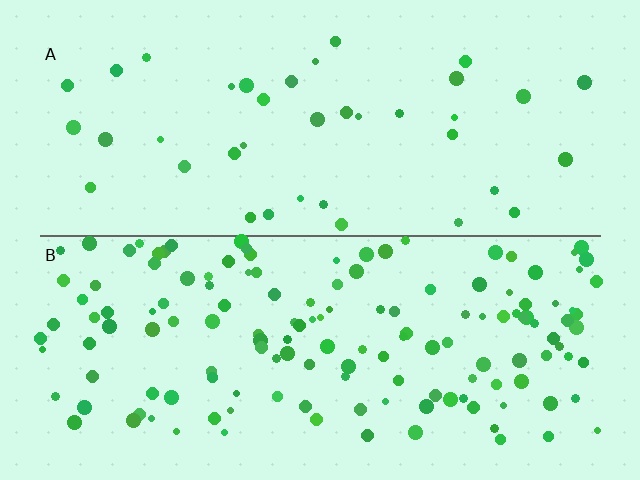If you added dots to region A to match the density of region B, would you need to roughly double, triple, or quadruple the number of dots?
Approximately quadruple.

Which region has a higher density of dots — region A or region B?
B (the bottom).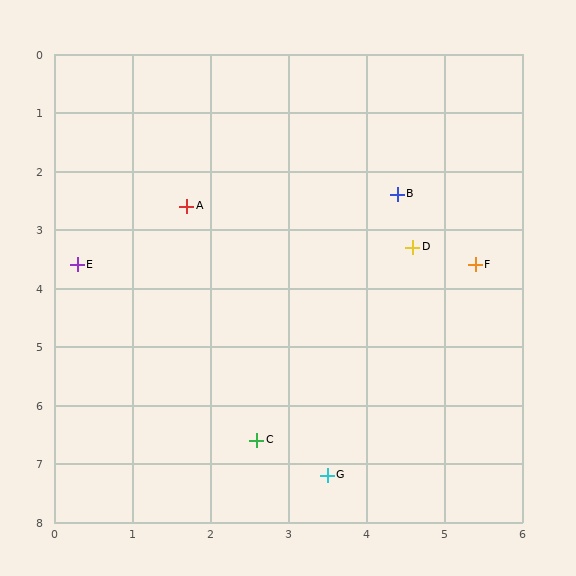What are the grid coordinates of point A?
Point A is at approximately (1.7, 2.6).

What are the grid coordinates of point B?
Point B is at approximately (4.4, 2.4).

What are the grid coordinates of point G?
Point G is at approximately (3.5, 7.2).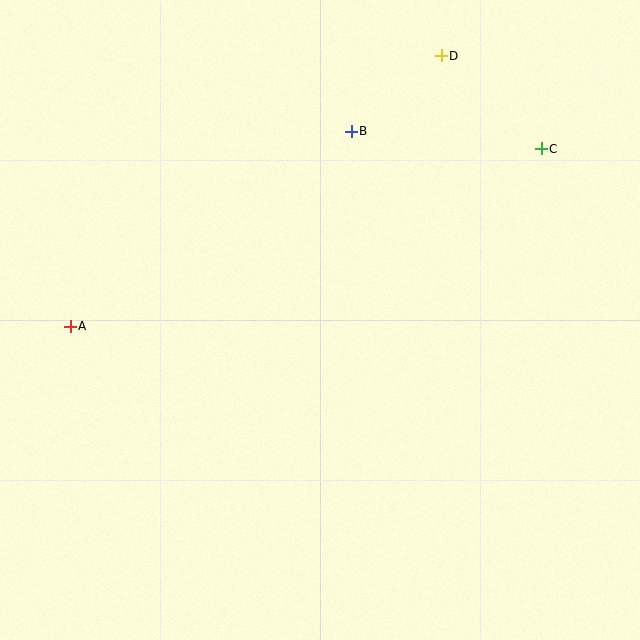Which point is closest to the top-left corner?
Point A is closest to the top-left corner.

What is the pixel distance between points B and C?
The distance between B and C is 191 pixels.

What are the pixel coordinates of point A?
Point A is at (70, 326).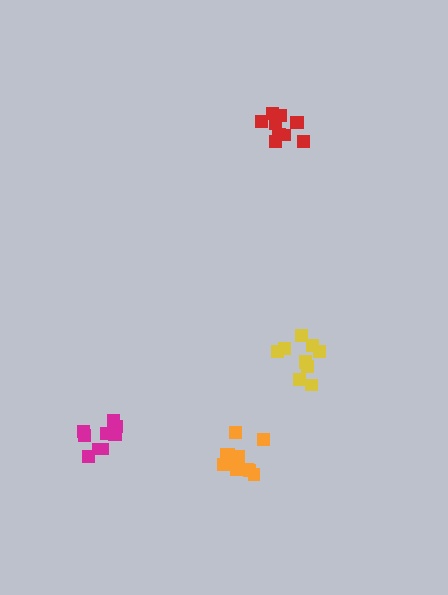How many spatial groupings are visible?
There are 4 spatial groupings.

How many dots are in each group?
Group 1: 12 dots, Group 2: 11 dots, Group 3: 10 dots, Group 4: 10 dots (43 total).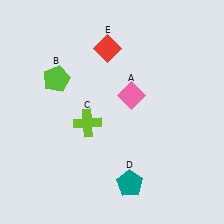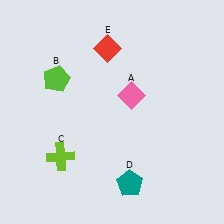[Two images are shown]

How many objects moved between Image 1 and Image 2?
1 object moved between the two images.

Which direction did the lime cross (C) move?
The lime cross (C) moved down.